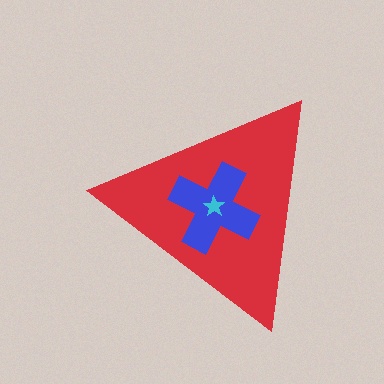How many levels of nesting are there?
3.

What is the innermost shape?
The cyan star.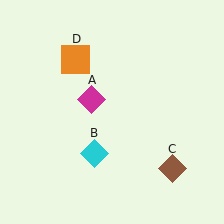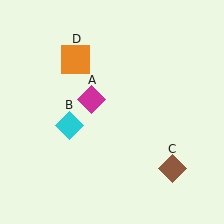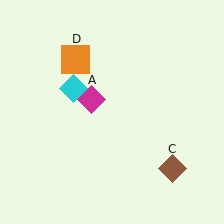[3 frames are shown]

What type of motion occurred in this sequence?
The cyan diamond (object B) rotated clockwise around the center of the scene.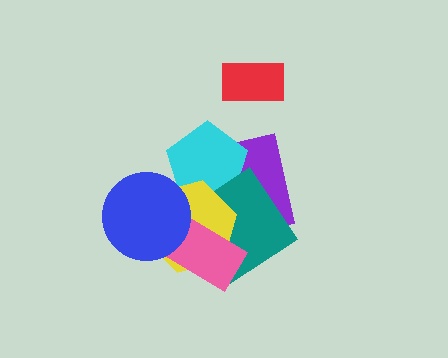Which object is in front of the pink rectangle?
The blue circle is in front of the pink rectangle.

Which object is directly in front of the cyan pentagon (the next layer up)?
The teal diamond is directly in front of the cyan pentagon.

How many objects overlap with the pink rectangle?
4 objects overlap with the pink rectangle.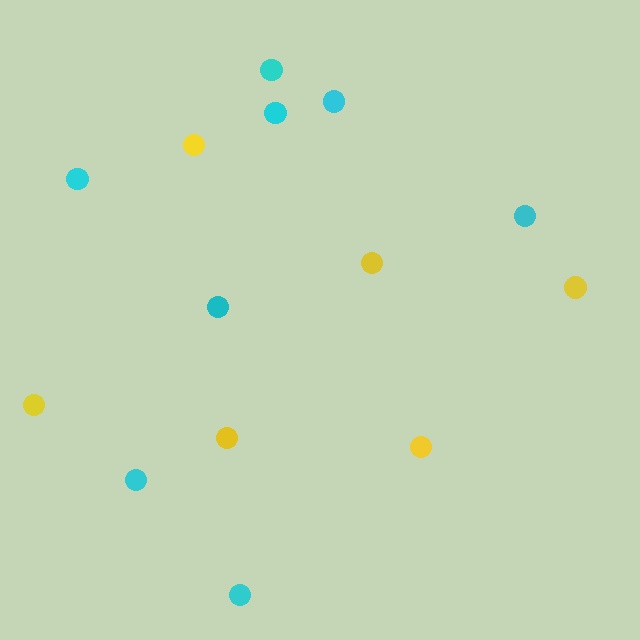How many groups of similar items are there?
There are 2 groups: one group of cyan circles (8) and one group of yellow circles (6).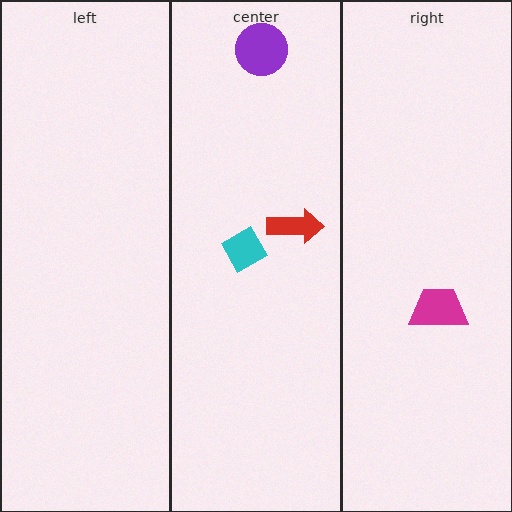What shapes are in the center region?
The cyan diamond, the purple circle, the red arrow.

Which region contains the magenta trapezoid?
The right region.